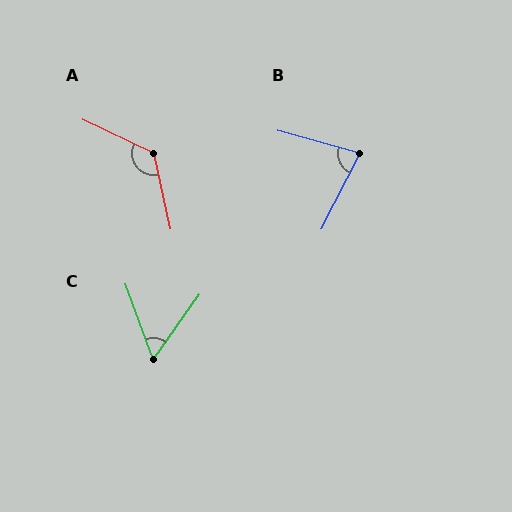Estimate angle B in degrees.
Approximately 79 degrees.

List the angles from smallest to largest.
C (55°), B (79°), A (128°).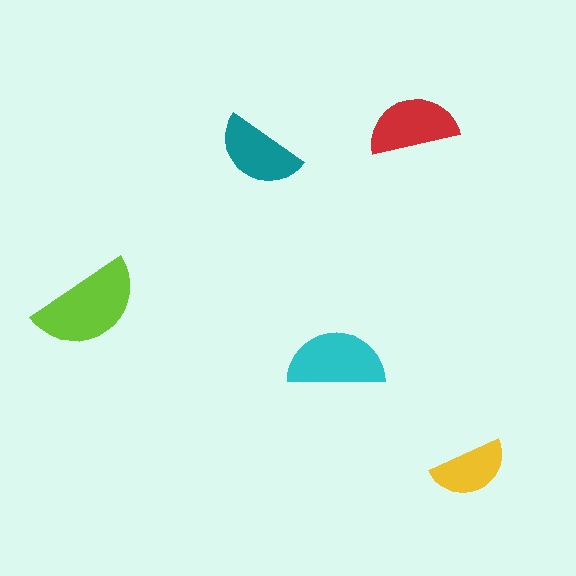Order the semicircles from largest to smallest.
the lime one, the cyan one, the red one, the teal one, the yellow one.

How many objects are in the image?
There are 5 objects in the image.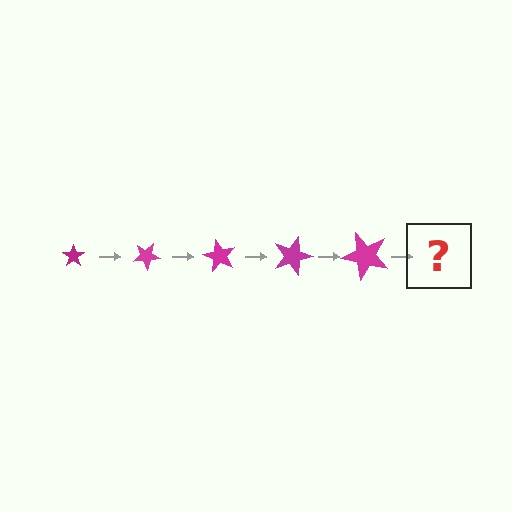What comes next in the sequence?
The next element should be a star, larger than the previous one and rotated 150 degrees from the start.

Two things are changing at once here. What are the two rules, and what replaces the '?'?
The two rules are that the star grows larger each step and it rotates 30 degrees each step. The '?' should be a star, larger than the previous one and rotated 150 degrees from the start.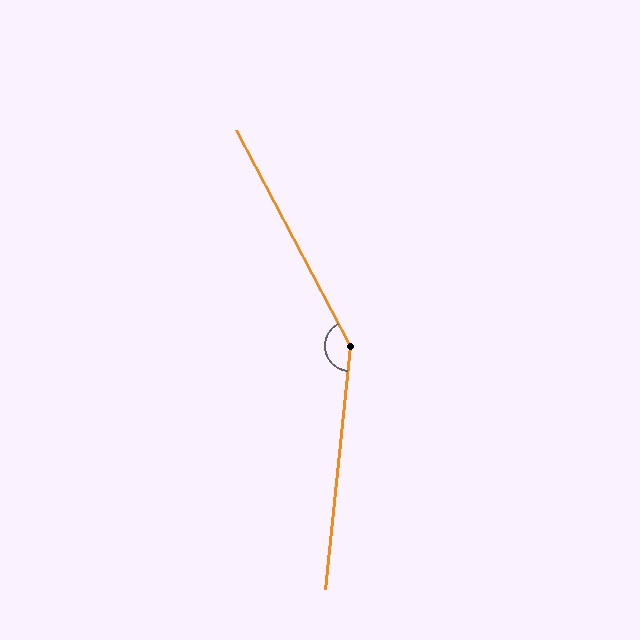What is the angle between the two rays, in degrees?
Approximately 146 degrees.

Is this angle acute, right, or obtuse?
It is obtuse.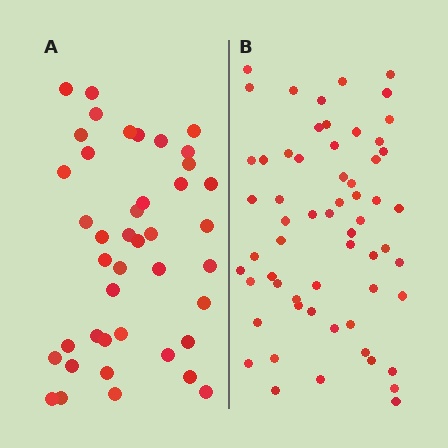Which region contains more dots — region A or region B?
Region B (the right region) has more dots.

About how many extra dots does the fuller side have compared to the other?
Region B has approximately 20 more dots than region A.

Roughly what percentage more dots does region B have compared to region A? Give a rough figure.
About 45% more.